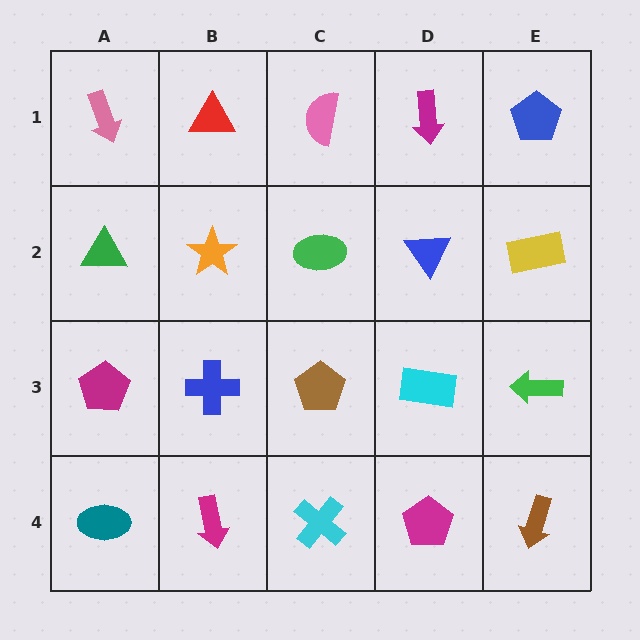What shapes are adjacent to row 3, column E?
A yellow rectangle (row 2, column E), a brown arrow (row 4, column E), a cyan rectangle (row 3, column D).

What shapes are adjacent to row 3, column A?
A green triangle (row 2, column A), a teal ellipse (row 4, column A), a blue cross (row 3, column B).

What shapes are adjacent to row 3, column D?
A blue triangle (row 2, column D), a magenta pentagon (row 4, column D), a brown pentagon (row 3, column C), a green arrow (row 3, column E).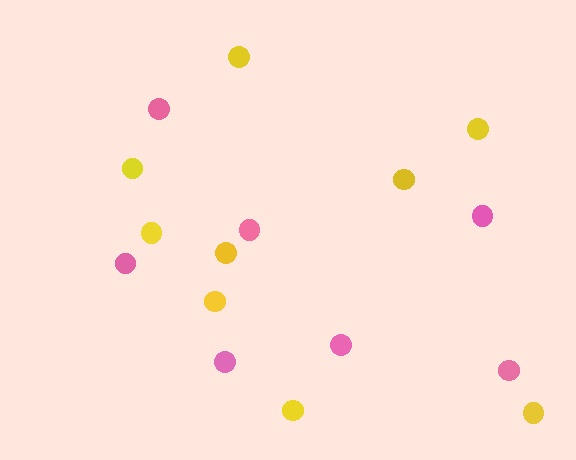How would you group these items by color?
There are 2 groups: one group of yellow circles (9) and one group of pink circles (7).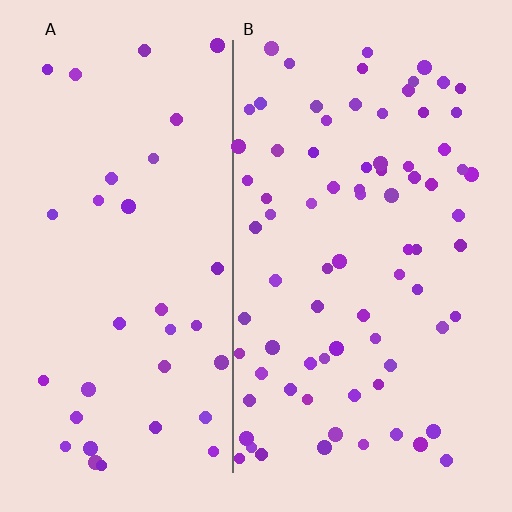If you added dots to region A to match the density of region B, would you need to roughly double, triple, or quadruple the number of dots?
Approximately double.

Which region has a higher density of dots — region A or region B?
B (the right).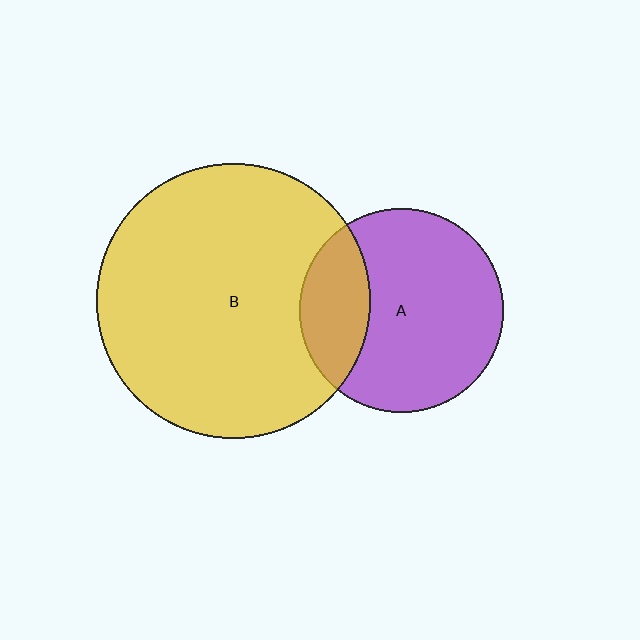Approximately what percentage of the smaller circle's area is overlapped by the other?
Approximately 25%.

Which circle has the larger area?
Circle B (yellow).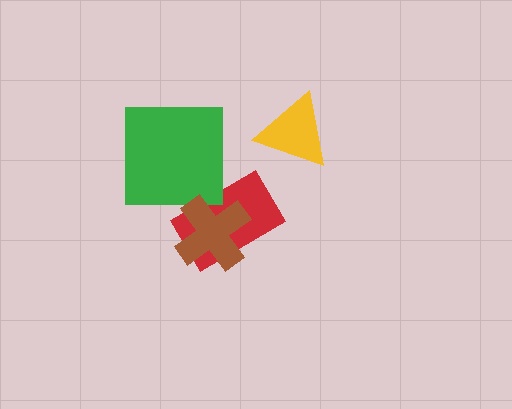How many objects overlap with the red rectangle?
2 objects overlap with the red rectangle.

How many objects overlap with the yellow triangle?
0 objects overlap with the yellow triangle.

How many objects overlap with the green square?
1 object overlaps with the green square.